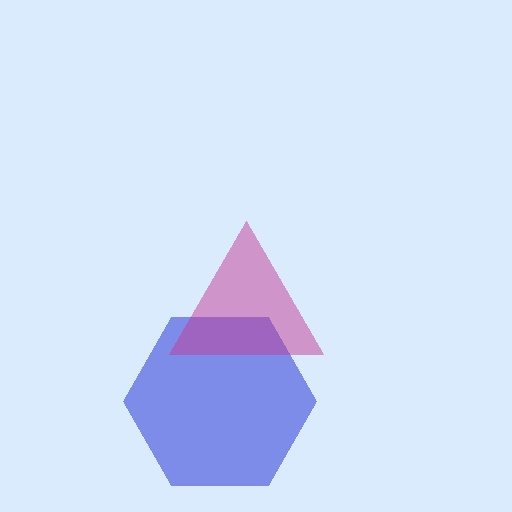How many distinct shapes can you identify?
There are 2 distinct shapes: a blue hexagon, a magenta triangle.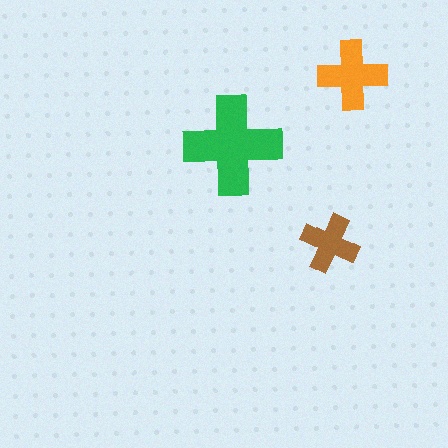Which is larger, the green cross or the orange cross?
The green one.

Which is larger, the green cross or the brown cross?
The green one.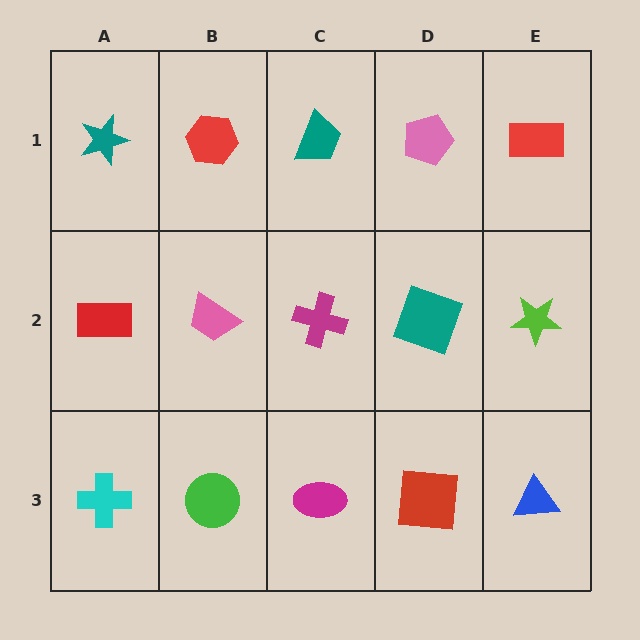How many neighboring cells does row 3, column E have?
2.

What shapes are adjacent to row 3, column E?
A lime star (row 2, column E), a red square (row 3, column D).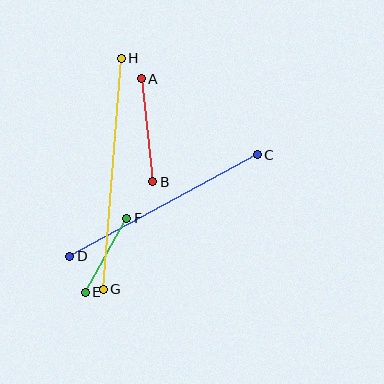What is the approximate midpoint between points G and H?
The midpoint is at approximately (112, 173) pixels.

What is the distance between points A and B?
The distance is approximately 103 pixels.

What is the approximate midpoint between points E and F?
The midpoint is at approximately (106, 255) pixels.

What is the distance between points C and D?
The distance is approximately 213 pixels.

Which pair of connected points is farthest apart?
Points G and H are farthest apart.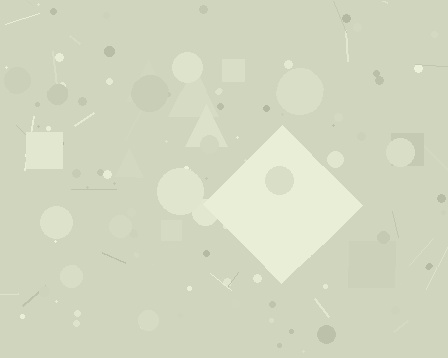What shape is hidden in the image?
A diamond is hidden in the image.